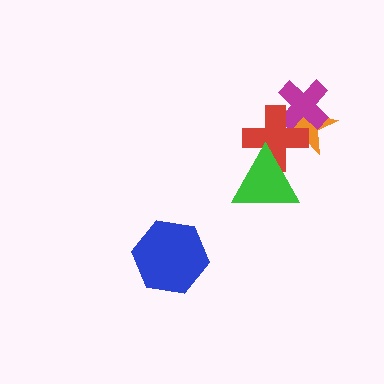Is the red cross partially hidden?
Yes, it is partially covered by another shape.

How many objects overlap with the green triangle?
1 object overlaps with the green triangle.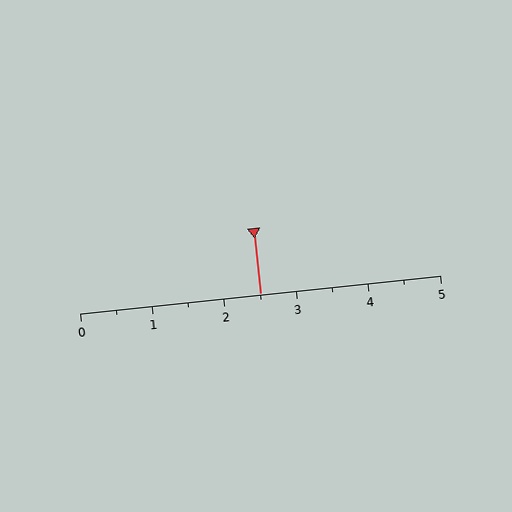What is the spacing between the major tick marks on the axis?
The major ticks are spaced 1 apart.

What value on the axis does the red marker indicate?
The marker indicates approximately 2.5.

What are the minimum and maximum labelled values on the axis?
The axis runs from 0 to 5.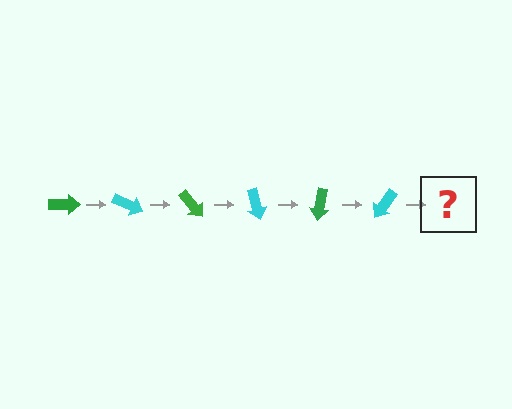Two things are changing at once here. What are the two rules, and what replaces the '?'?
The two rules are that it rotates 25 degrees each step and the color cycles through green and cyan. The '?' should be a green arrow, rotated 150 degrees from the start.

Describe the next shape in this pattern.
It should be a green arrow, rotated 150 degrees from the start.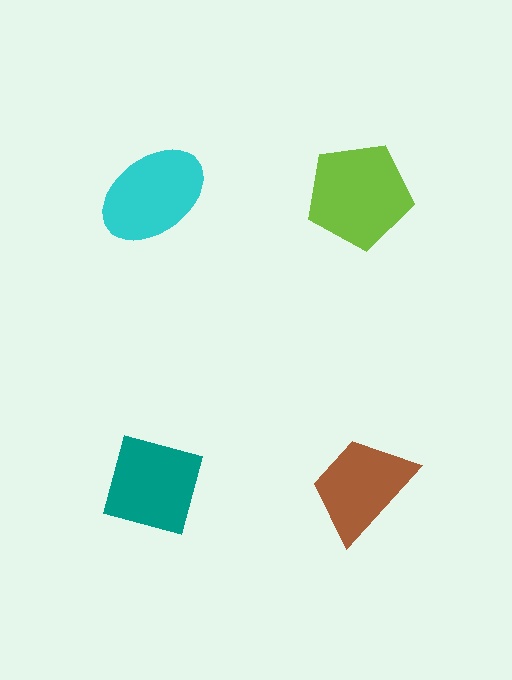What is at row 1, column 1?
A cyan ellipse.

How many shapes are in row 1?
2 shapes.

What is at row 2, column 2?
A brown trapezoid.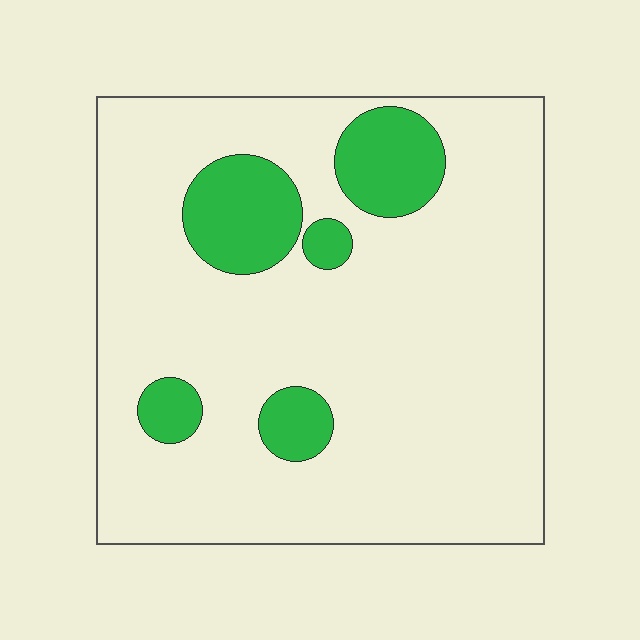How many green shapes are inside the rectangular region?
5.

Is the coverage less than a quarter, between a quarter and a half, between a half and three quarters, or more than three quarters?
Less than a quarter.